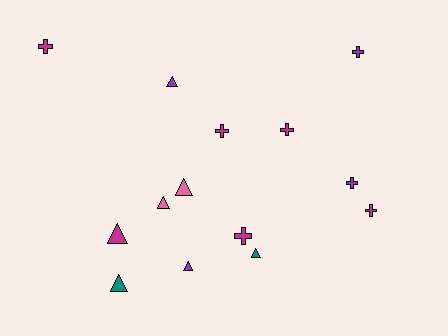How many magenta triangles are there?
There is 1 magenta triangle.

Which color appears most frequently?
Magenta, with 6 objects.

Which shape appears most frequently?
Triangle, with 7 objects.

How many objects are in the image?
There are 14 objects.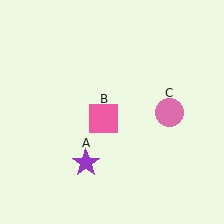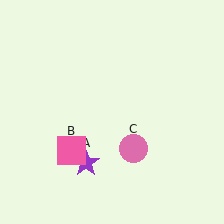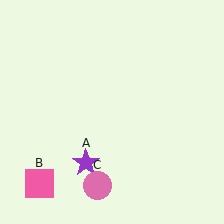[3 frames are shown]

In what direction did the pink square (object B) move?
The pink square (object B) moved down and to the left.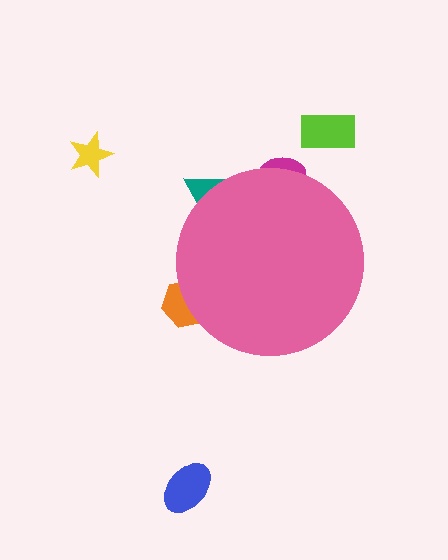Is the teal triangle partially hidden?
Yes, the teal triangle is partially hidden behind the pink circle.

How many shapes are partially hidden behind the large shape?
3 shapes are partially hidden.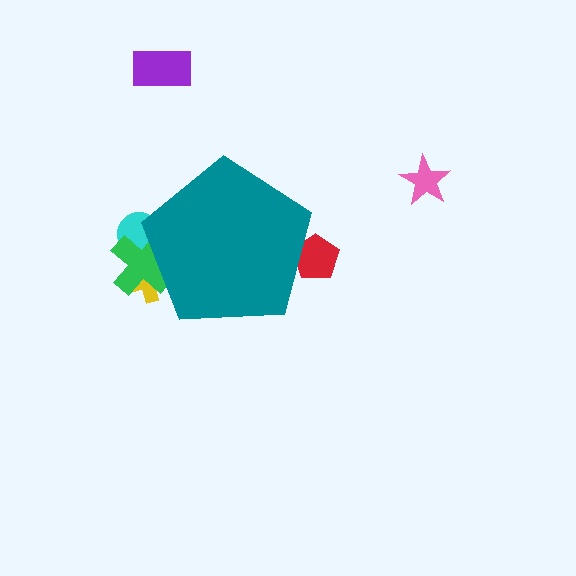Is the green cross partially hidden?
Yes, the green cross is partially hidden behind the teal pentagon.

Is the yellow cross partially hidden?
Yes, the yellow cross is partially hidden behind the teal pentagon.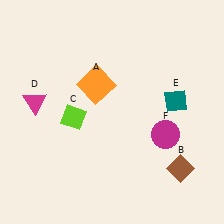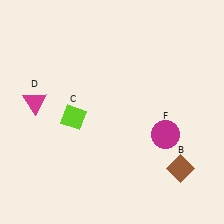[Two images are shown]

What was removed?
The orange square (A), the teal diamond (E) were removed in Image 2.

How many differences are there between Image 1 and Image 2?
There are 2 differences between the two images.